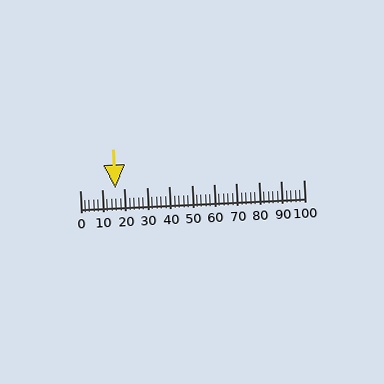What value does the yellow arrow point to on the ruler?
The yellow arrow points to approximately 16.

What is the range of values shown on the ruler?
The ruler shows values from 0 to 100.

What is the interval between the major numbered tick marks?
The major tick marks are spaced 10 units apart.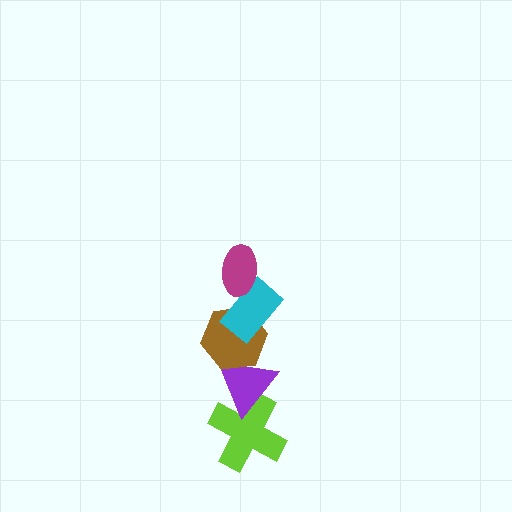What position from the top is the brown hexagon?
The brown hexagon is 3rd from the top.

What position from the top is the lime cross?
The lime cross is 5th from the top.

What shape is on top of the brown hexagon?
The cyan rectangle is on top of the brown hexagon.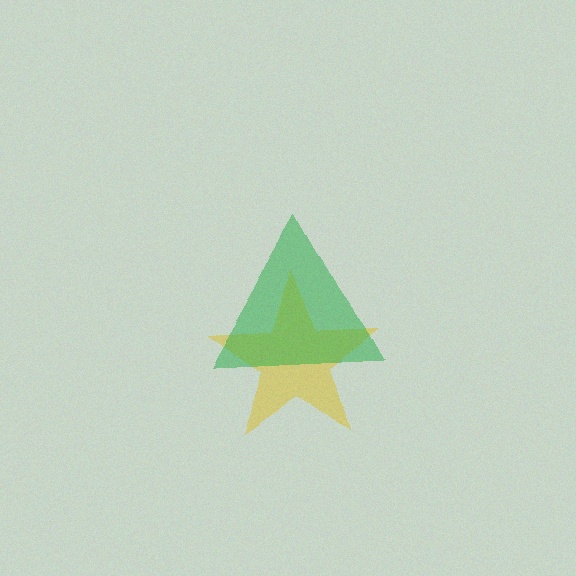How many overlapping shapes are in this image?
There are 2 overlapping shapes in the image.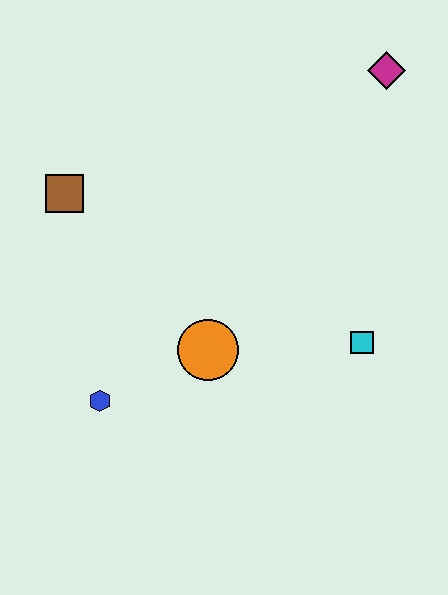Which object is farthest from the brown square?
The magenta diamond is farthest from the brown square.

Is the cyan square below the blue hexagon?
No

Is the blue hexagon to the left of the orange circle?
Yes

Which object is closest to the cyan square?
The orange circle is closest to the cyan square.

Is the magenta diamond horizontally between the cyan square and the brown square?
No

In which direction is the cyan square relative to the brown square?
The cyan square is to the right of the brown square.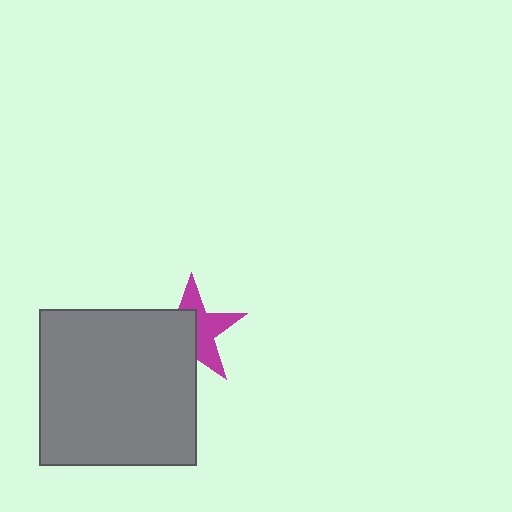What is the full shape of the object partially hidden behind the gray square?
The partially hidden object is a magenta star.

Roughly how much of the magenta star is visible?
About half of it is visible (roughly 49%).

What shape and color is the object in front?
The object in front is a gray square.